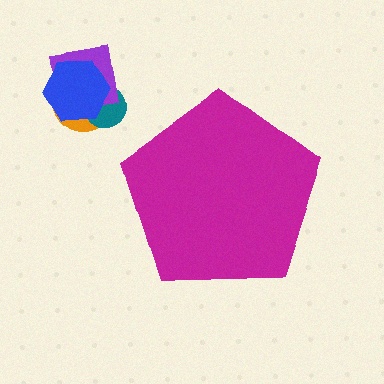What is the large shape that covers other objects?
A magenta pentagon.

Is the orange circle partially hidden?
No, the orange circle is fully visible.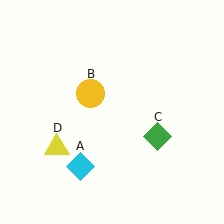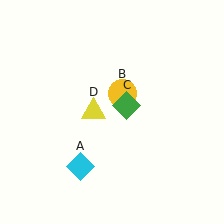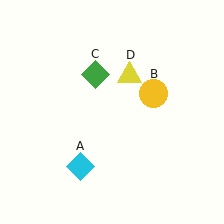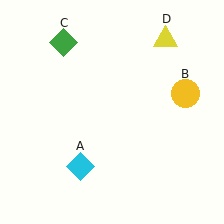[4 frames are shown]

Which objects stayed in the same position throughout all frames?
Cyan diamond (object A) remained stationary.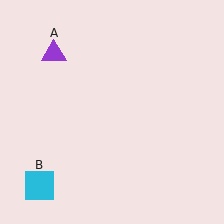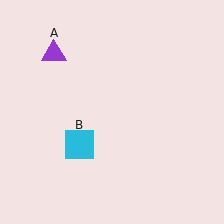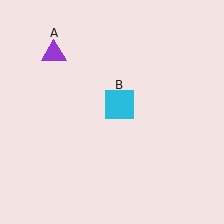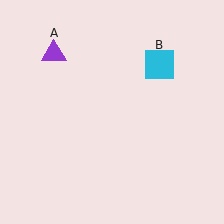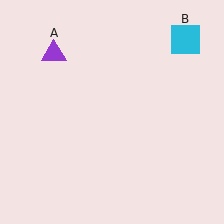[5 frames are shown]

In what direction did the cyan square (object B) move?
The cyan square (object B) moved up and to the right.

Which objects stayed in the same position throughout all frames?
Purple triangle (object A) remained stationary.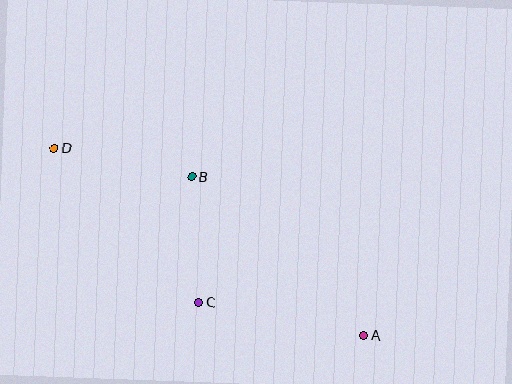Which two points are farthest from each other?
Points A and D are farthest from each other.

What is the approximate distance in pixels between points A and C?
The distance between A and C is approximately 168 pixels.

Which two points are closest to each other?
Points B and C are closest to each other.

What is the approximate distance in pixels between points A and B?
The distance between A and B is approximately 234 pixels.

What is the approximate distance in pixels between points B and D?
The distance between B and D is approximately 140 pixels.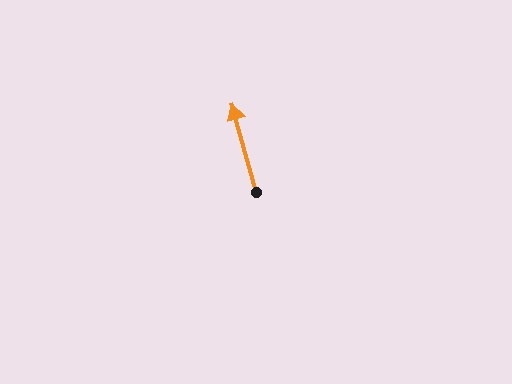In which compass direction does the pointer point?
North.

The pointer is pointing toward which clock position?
Roughly 11 o'clock.